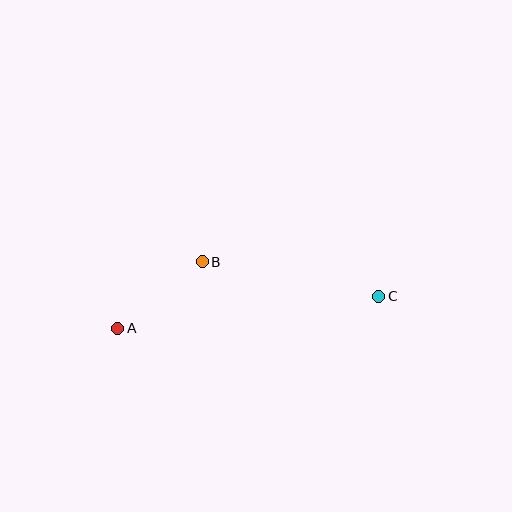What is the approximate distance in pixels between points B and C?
The distance between B and C is approximately 180 pixels.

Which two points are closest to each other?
Points A and B are closest to each other.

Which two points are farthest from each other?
Points A and C are farthest from each other.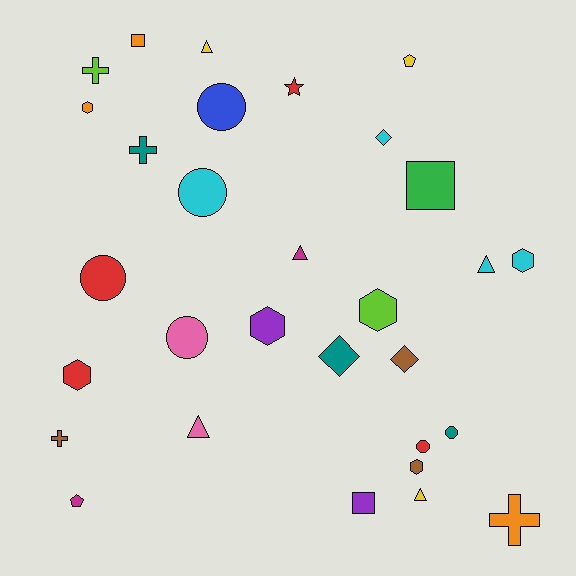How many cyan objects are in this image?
There are 4 cyan objects.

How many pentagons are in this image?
There are 2 pentagons.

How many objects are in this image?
There are 30 objects.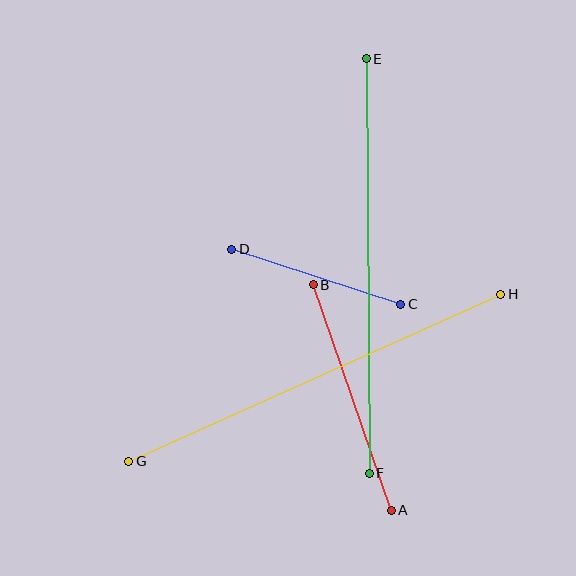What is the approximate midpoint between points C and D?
The midpoint is at approximately (316, 277) pixels.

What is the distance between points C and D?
The distance is approximately 177 pixels.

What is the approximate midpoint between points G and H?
The midpoint is at approximately (315, 378) pixels.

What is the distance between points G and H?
The distance is approximately 407 pixels.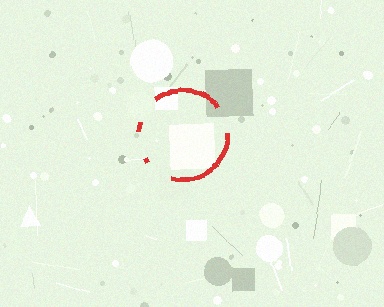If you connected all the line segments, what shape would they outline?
They would outline a circle.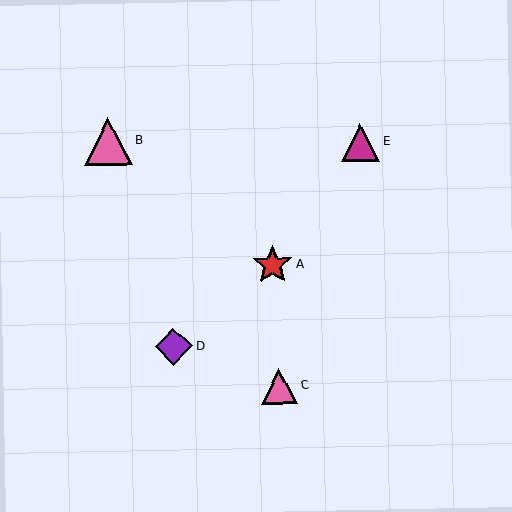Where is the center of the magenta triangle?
The center of the magenta triangle is at (361, 142).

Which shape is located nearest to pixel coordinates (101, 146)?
The pink triangle (labeled B) at (108, 141) is nearest to that location.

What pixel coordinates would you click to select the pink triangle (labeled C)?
Click at (279, 386) to select the pink triangle C.